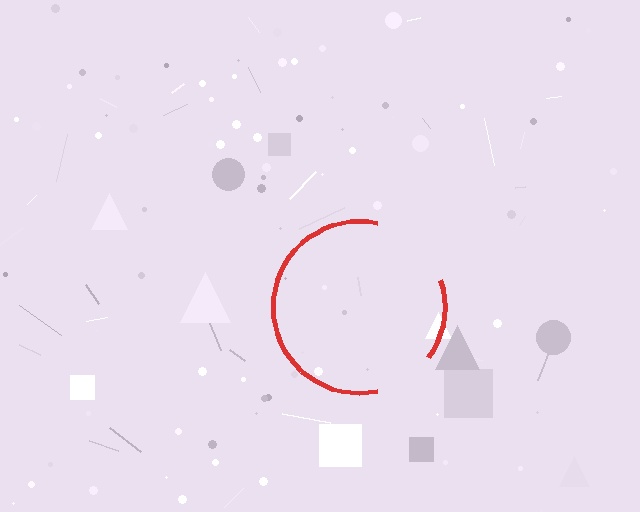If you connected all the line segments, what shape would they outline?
They would outline a circle.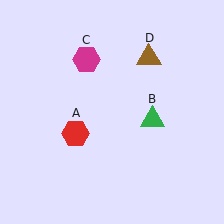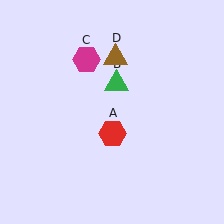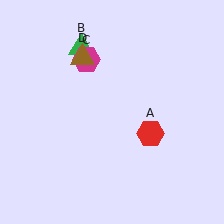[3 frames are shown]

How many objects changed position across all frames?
3 objects changed position: red hexagon (object A), green triangle (object B), brown triangle (object D).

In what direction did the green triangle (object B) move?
The green triangle (object B) moved up and to the left.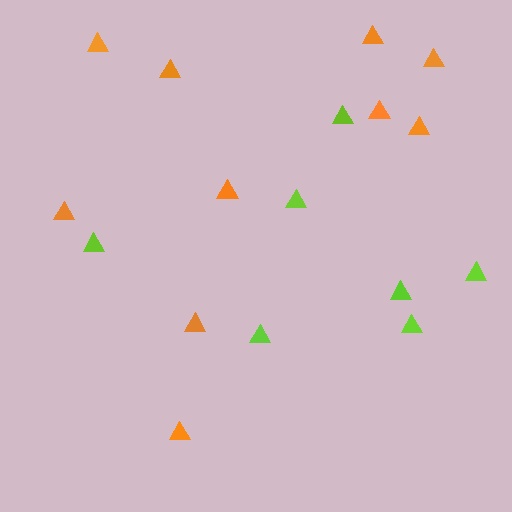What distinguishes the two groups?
There are 2 groups: one group of orange triangles (10) and one group of lime triangles (7).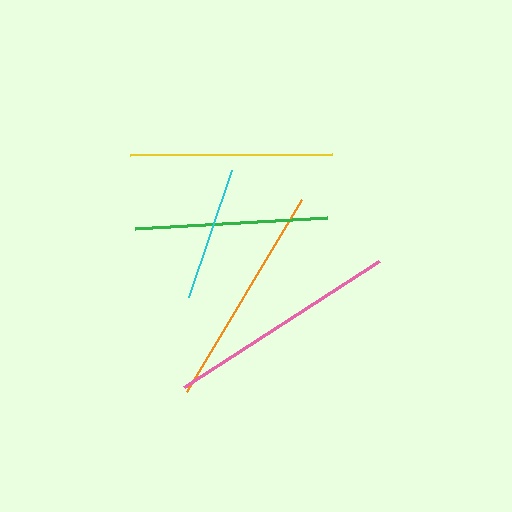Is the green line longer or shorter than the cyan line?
The green line is longer than the cyan line.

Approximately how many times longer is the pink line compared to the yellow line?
The pink line is approximately 1.1 times the length of the yellow line.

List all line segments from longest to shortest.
From longest to shortest: pink, orange, yellow, green, cyan.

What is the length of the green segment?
The green segment is approximately 192 pixels long.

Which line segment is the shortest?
The cyan line is the shortest at approximately 134 pixels.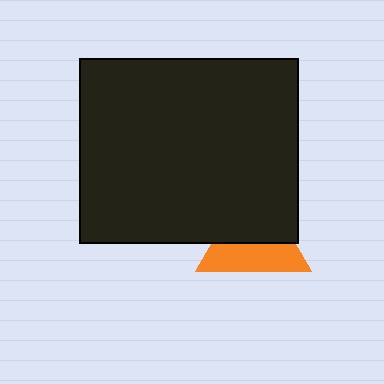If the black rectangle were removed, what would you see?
You would see the complete orange triangle.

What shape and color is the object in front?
The object in front is a black rectangle.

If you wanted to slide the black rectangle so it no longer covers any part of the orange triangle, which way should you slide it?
Slide it up — that is the most direct way to separate the two shapes.